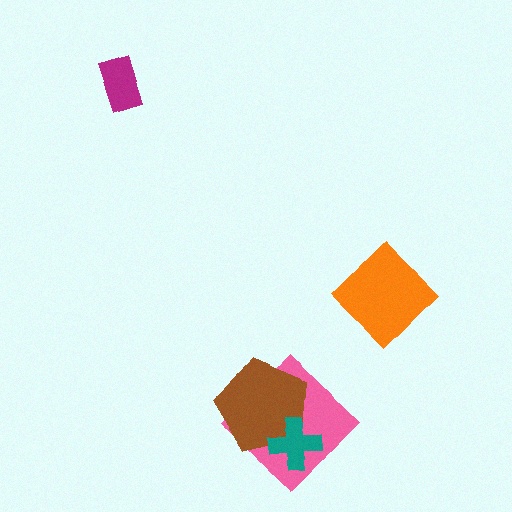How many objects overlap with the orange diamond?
0 objects overlap with the orange diamond.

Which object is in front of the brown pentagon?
The teal cross is in front of the brown pentagon.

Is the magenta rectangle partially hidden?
No, no other shape covers it.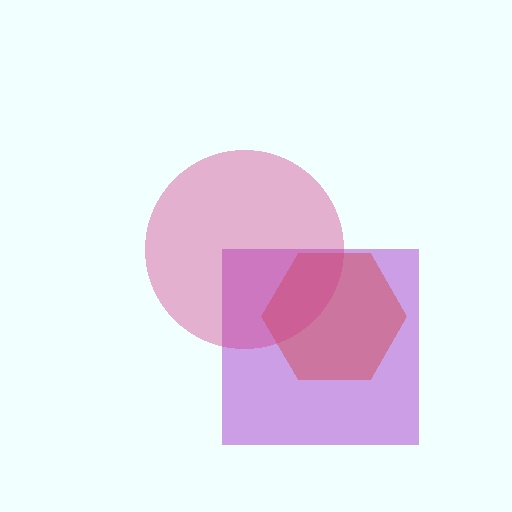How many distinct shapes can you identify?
There are 3 distinct shapes: an orange hexagon, a purple square, a magenta circle.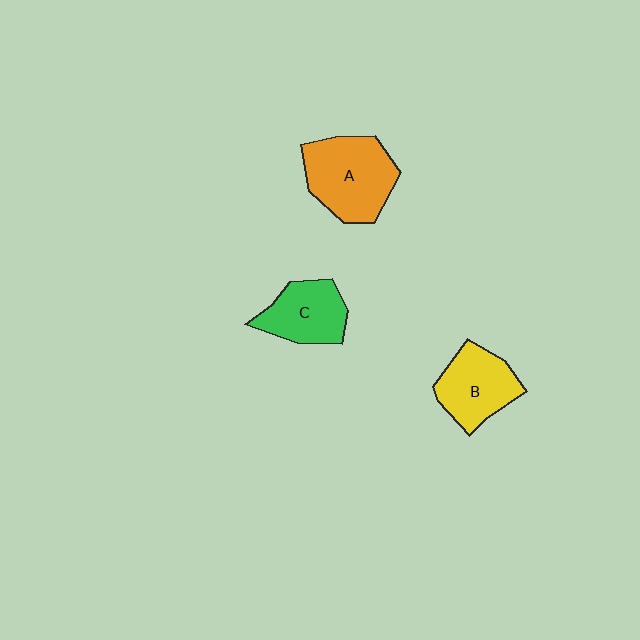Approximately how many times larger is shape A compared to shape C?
Approximately 1.4 times.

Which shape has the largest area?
Shape A (orange).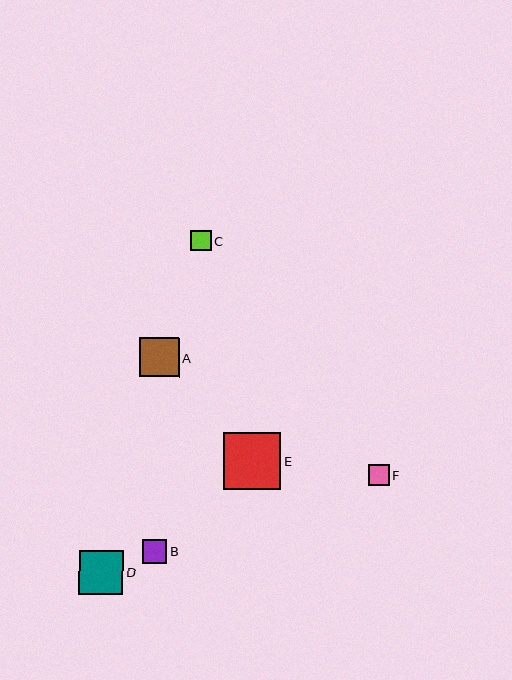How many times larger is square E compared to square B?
Square E is approximately 2.4 times the size of square B.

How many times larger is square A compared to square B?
Square A is approximately 1.7 times the size of square B.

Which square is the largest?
Square E is the largest with a size of approximately 57 pixels.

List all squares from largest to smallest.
From largest to smallest: E, D, A, B, F, C.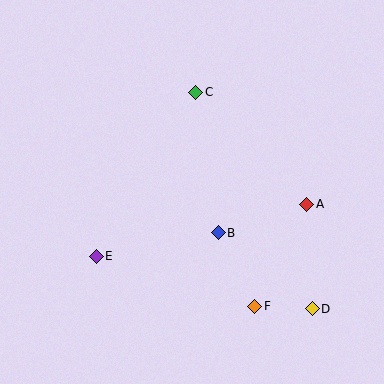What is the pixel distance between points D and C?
The distance between D and C is 246 pixels.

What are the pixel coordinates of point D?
Point D is at (312, 309).